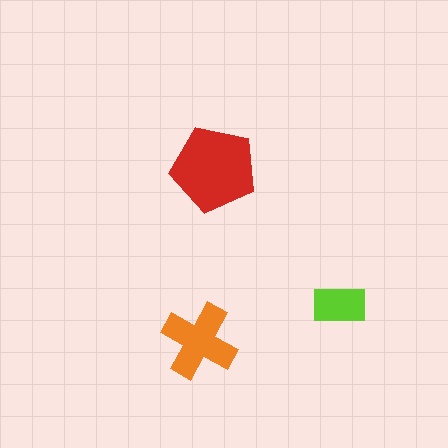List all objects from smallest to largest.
The lime rectangle, the orange cross, the red pentagon.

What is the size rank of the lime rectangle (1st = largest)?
3rd.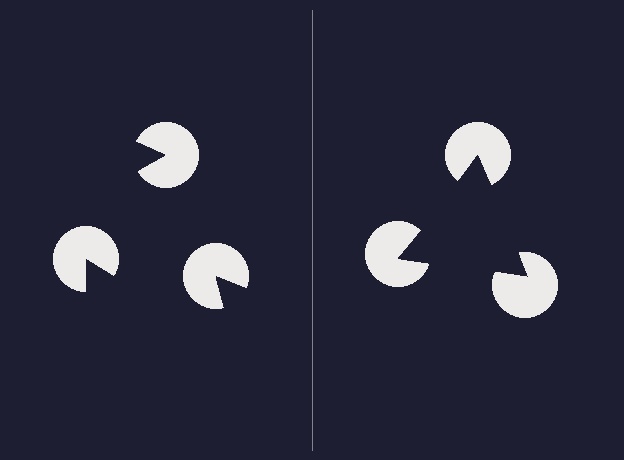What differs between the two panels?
The pac-man discs are positioned identically on both sides; only the wedge orientations differ. On the right they align to a triangle; on the left they are misaligned.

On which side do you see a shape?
An illusory triangle appears on the right side. On the left side the wedge cuts are rotated, so no coherent shape forms.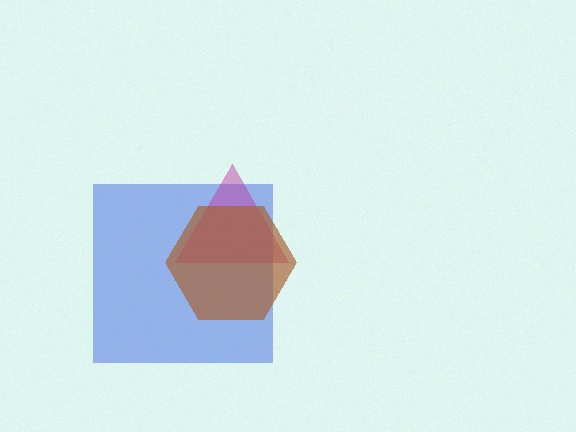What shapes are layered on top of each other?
The layered shapes are: a blue square, a magenta triangle, a brown hexagon.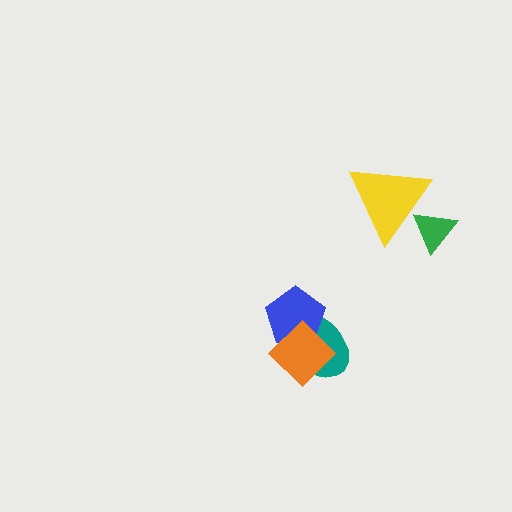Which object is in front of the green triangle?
The yellow triangle is in front of the green triangle.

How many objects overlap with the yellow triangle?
1 object overlaps with the yellow triangle.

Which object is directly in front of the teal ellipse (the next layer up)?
The blue pentagon is directly in front of the teal ellipse.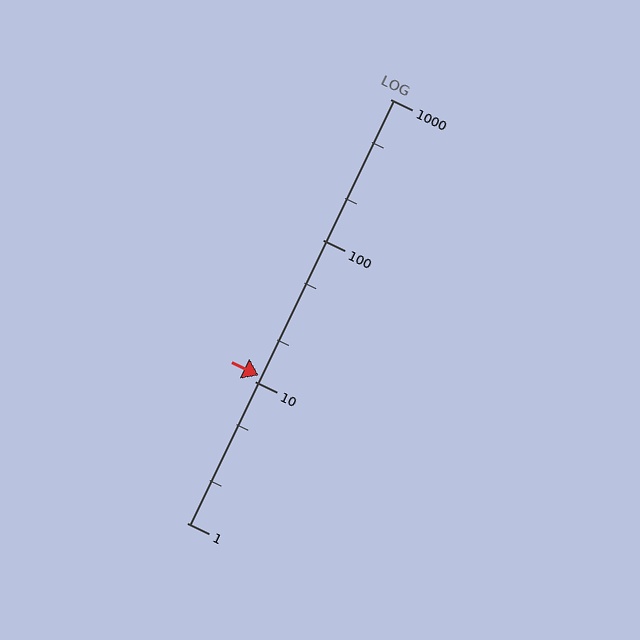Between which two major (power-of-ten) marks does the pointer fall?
The pointer is between 10 and 100.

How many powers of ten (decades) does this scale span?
The scale spans 3 decades, from 1 to 1000.